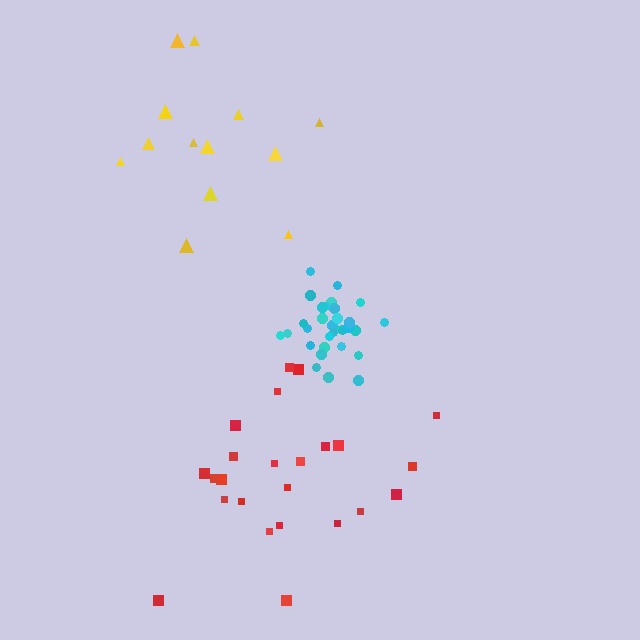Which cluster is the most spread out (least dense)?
Yellow.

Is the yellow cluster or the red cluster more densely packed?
Red.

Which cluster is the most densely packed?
Cyan.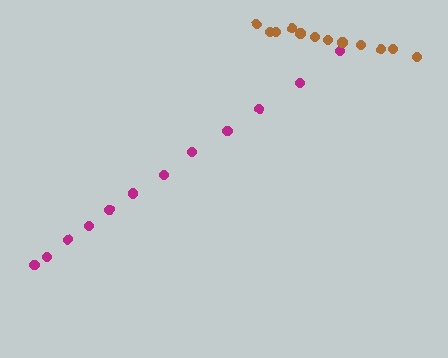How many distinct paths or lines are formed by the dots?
There are 2 distinct paths.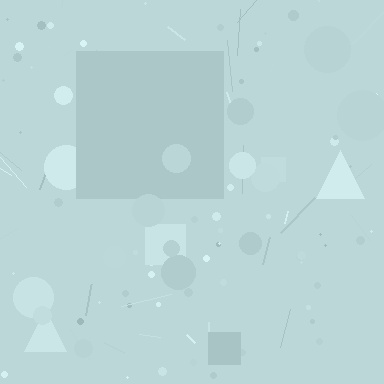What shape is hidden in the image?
A square is hidden in the image.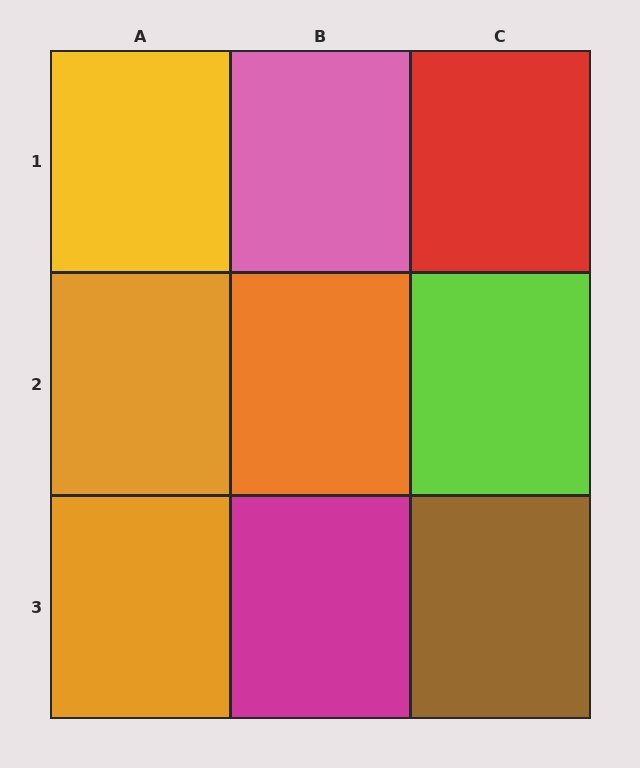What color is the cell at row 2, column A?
Orange.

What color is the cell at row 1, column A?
Yellow.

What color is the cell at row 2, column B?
Orange.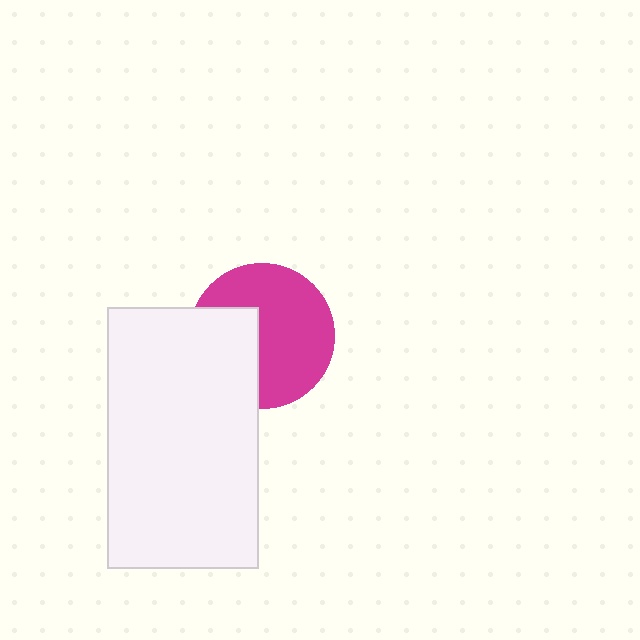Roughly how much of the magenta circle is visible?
About half of it is visible (roughly 64%).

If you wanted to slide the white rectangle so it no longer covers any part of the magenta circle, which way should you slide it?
Slide it left — that is the most direct way to separate the two shapes.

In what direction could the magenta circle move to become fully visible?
The magenta circle could move right. That would shift it out from behind the white rectangle entirely.